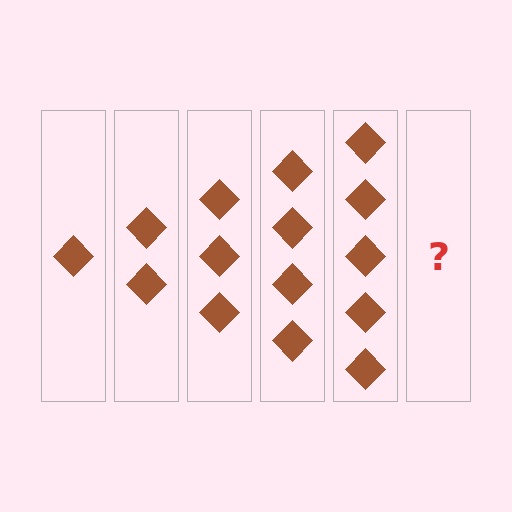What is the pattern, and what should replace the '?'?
The pattern is that each step adds one more diamond. The '?' should be 6 diamonds.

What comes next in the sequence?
The next element should be 6 diamonds.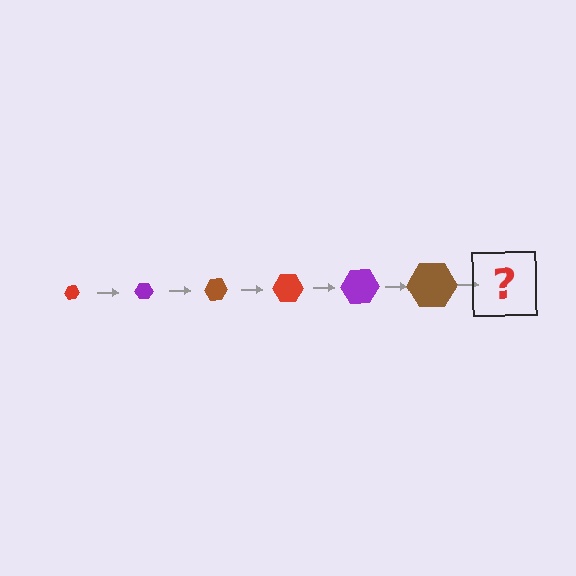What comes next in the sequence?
The next element should be a red hexagon, larger than the previous one.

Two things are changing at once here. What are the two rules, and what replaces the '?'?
The two rules are that the hexagon grows larger each step and the color cycles through red, purple, and brown. The '?' should be a red hexagon, larger than the previous one.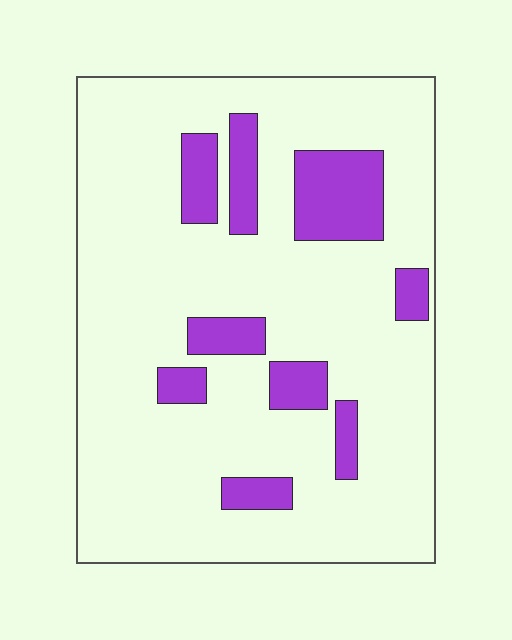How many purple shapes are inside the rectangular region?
9.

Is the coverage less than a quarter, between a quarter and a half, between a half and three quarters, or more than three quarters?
Less than a quarter.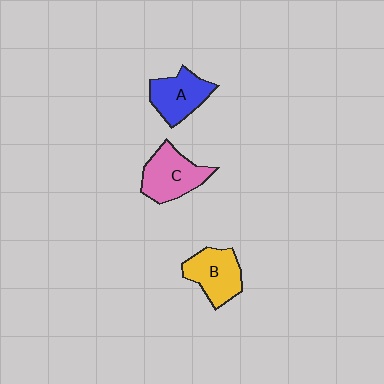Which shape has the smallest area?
Shape A (blue).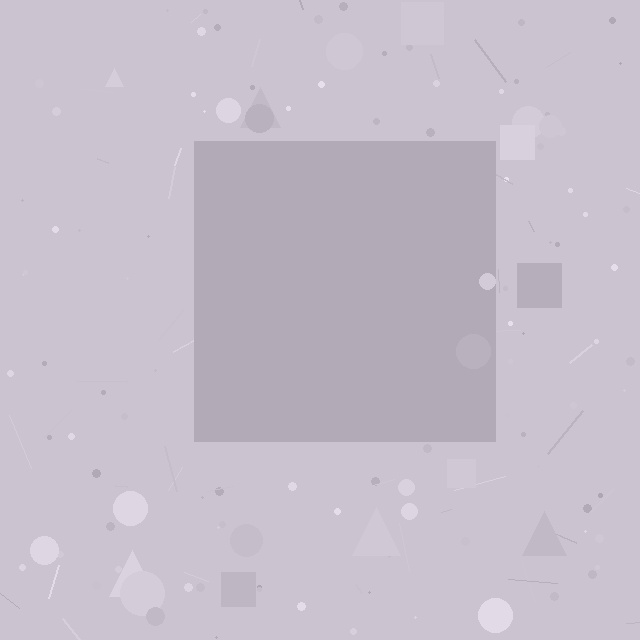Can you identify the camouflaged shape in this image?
The camouflaged shape is a square.